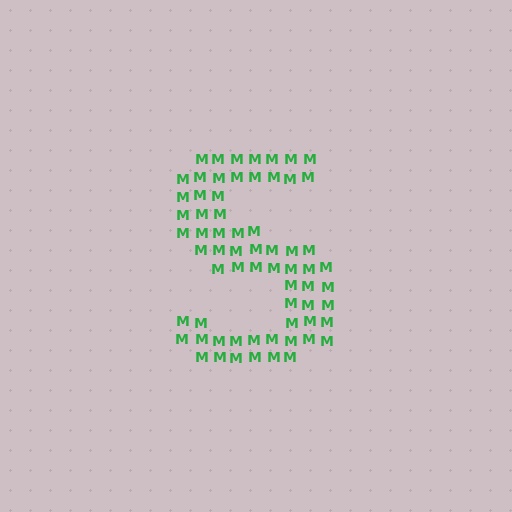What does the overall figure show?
The overall figure shows the letter S.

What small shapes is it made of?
It is made of small letter M's.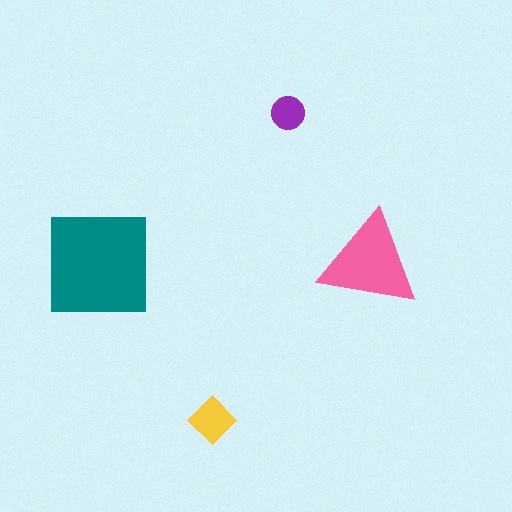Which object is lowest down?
The yellow diamond is bottommost.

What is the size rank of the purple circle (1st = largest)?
4th.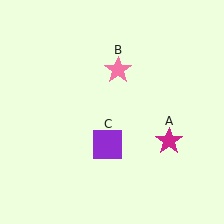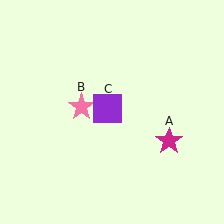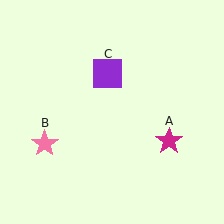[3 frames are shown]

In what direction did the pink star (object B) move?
The pink star (object B) moved down and to the left.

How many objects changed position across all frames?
2 objects changed position: pink star (object B), purple square (object C).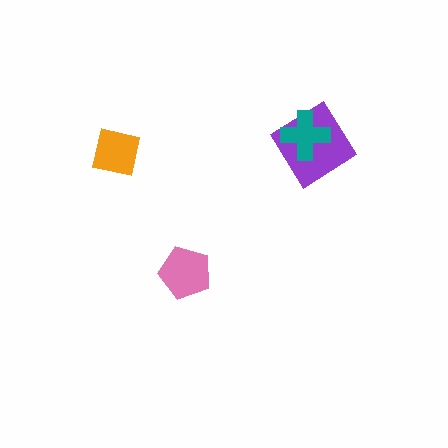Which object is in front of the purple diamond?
The teal cross is in front of the purple diamond.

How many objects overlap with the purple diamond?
1 object overlaps with the purple diamond.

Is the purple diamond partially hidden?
Yes, it is partially covered by another shape.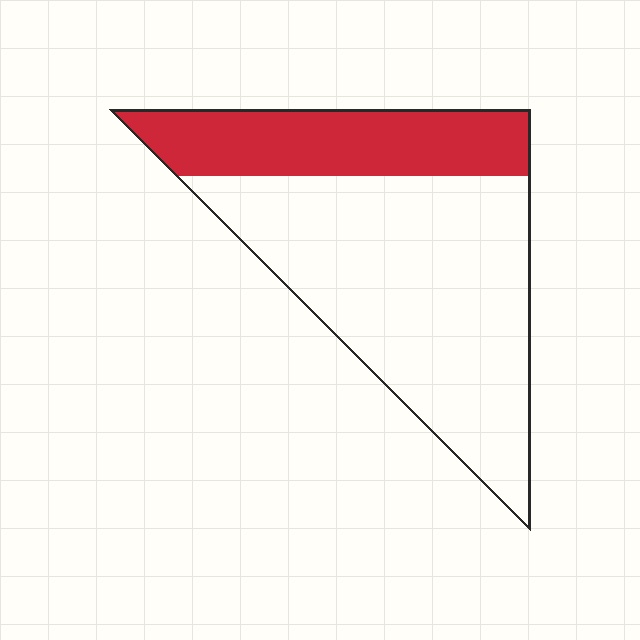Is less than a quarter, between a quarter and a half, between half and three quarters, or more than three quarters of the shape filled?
Between a quarter and a half.